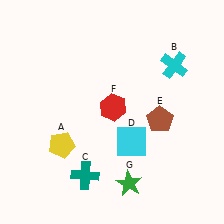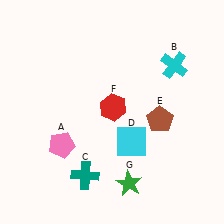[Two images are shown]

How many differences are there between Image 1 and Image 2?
There is 1 difference between the two images.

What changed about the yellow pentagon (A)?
In Image 1, A is yellow. In Image 2, it changed to pink.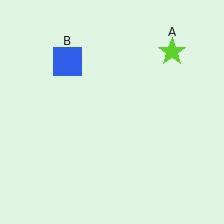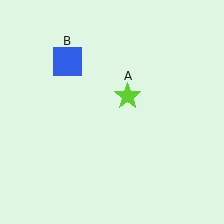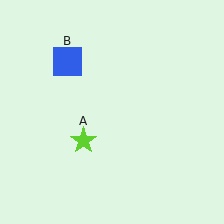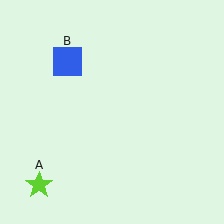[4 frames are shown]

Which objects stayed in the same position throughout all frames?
Blue square (object B) remained stationary.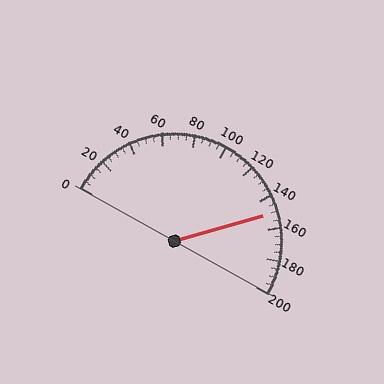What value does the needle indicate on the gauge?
The needle indicates approximately 150.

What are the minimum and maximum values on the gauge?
The gauge ranges from 0 to 200.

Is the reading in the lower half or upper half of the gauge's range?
The reading is in the upper half of the range (0 to 200).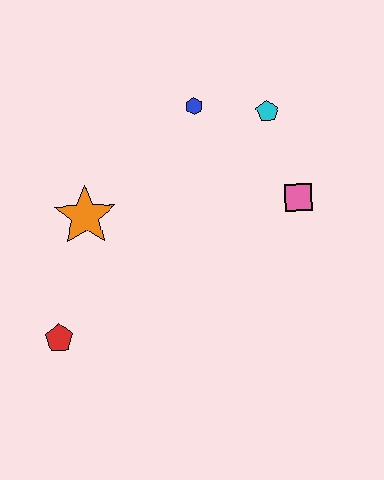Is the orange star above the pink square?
No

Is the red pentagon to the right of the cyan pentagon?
No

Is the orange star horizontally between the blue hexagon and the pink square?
No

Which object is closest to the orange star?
The red pentagon is closest to the orange star.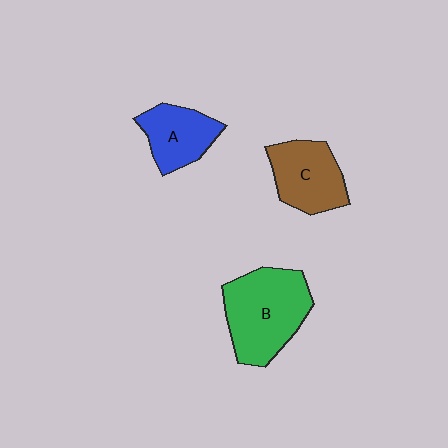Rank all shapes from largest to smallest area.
From largest to smallest: B (green), C (brown), A (blue).